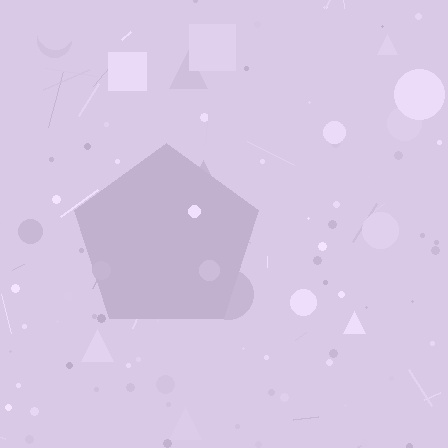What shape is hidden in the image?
A pentagon is hidden in the image.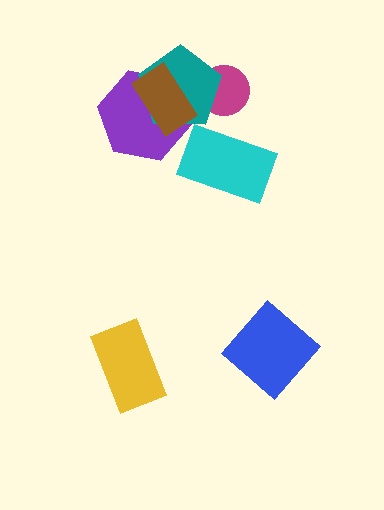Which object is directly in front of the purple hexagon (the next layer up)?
The teal pentagon is directly in front of the purple hexagon.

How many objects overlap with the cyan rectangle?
0 objects overlap with the cyan rectangle.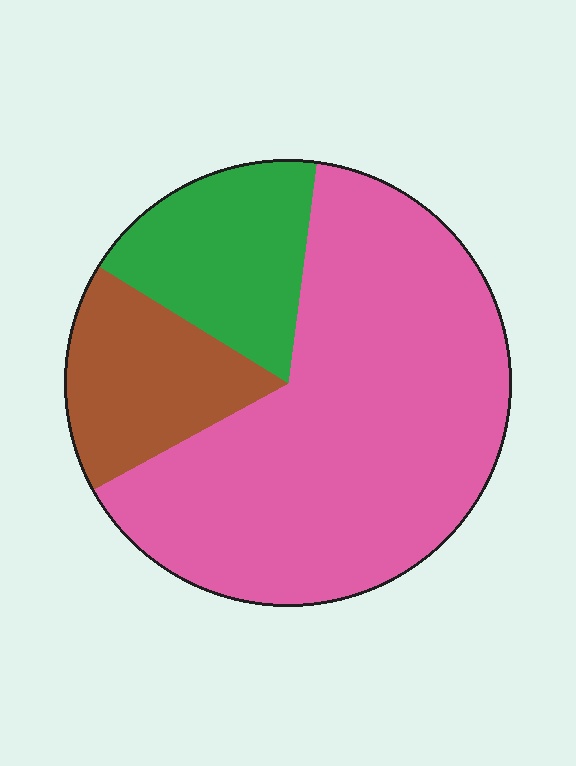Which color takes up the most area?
Pink, at roughly 65%.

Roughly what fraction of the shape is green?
Green covers around 20% of the shape.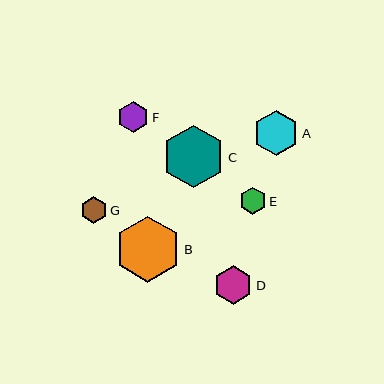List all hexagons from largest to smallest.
From largest to smallest: B, C, A, D, F, E, G.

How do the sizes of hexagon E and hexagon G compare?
Hexagon E and hexagon G are approximately the same size.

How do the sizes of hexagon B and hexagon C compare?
Hexagon B and hexagon C are approximately the same size.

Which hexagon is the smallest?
Hexagon G is the smallest with a size of approximately 26 pixels.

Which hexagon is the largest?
Hexagon B is the largest with a size of approximately 66 pixels.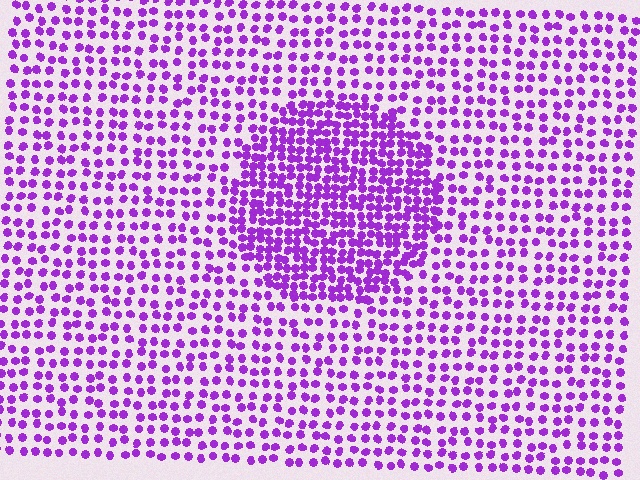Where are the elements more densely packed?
The elements are more densely packed inside the circle boundary.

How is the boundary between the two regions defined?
The boundary is defined by a change in element density (approximately 1.9x ratio). All elements are the same color, size, and shape.